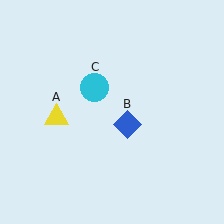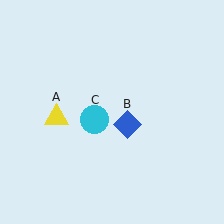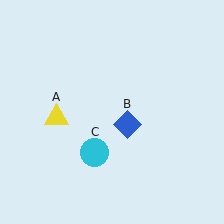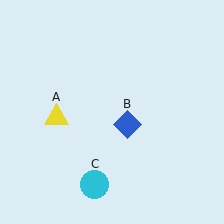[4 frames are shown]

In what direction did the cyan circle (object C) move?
The cyan circle (object C) moved down.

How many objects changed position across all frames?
1 object changed position: cyan circle (object C).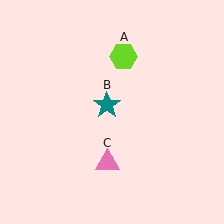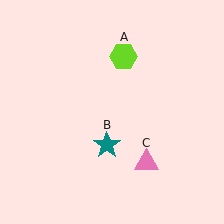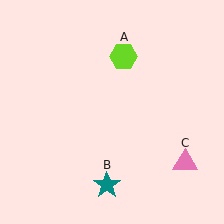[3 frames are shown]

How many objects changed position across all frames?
2 objects changed position: teal star (object B), pink triangle (object C).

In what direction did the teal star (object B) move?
The teal star (object B) moved down.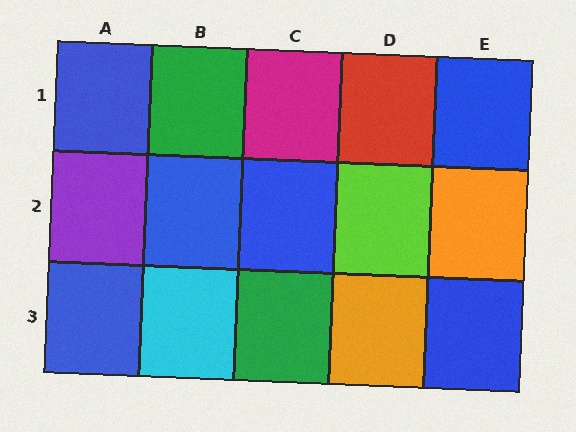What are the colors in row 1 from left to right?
Blue, green, magenta, red, blue.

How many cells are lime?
1 cell is lime.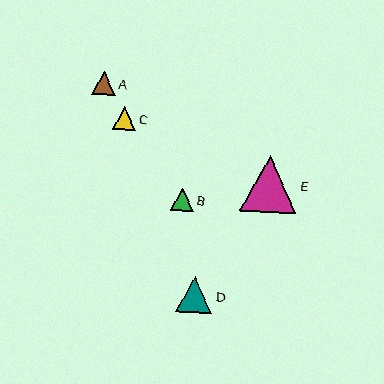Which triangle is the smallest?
Triangle C is the smallest with a size of approximately 23 pixels.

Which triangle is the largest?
Triangle E is the largest with a size of approximately 57 pixels.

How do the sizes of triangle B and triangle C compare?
Triangle B and triangle C are approximately the same size.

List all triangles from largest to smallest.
From largest to smallest: E, D, A, B, C.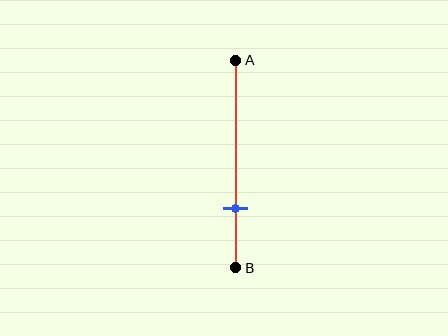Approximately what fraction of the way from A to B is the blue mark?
The blue mark is approximately 70% of the way from A to B.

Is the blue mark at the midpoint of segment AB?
No, the mark is at about 70% from A, not at the 50% midpoint.